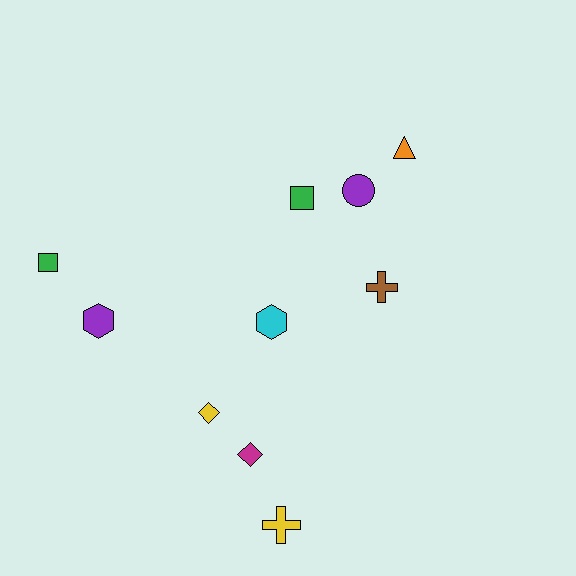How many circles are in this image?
There is 1 circle.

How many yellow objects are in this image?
There are 2 yellow objects.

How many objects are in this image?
There are 10 objects.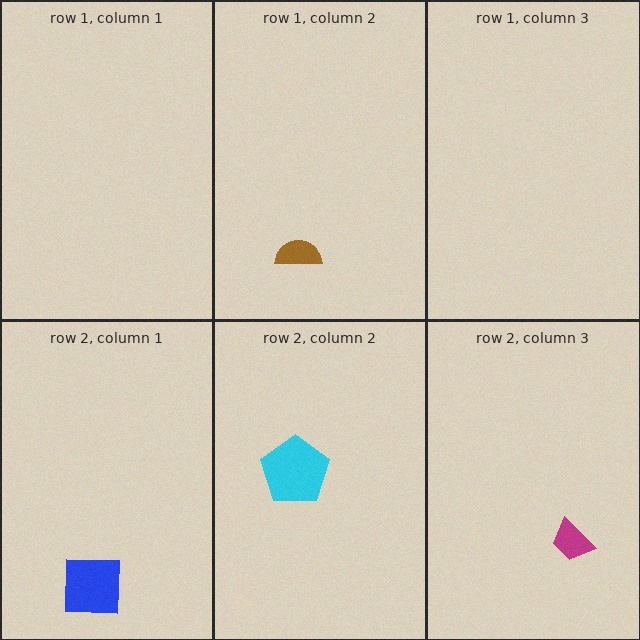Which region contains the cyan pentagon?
The row 2, column 2 region.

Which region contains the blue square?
The row 2, column 1 region.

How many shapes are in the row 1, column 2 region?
1.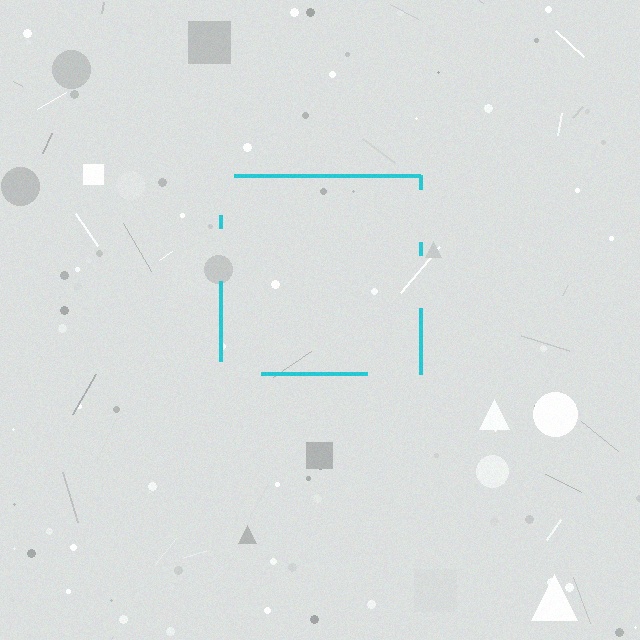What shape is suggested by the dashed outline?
The dashed outline suggests a square.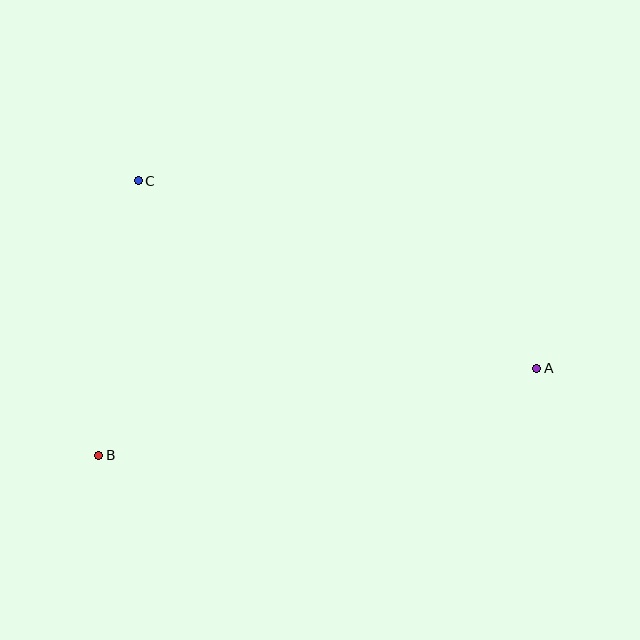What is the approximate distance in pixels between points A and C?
The distance between A and C is approximately 441 pixels.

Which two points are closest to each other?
Points B and C are closest to each other.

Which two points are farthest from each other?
Points A and B are farthest from each other.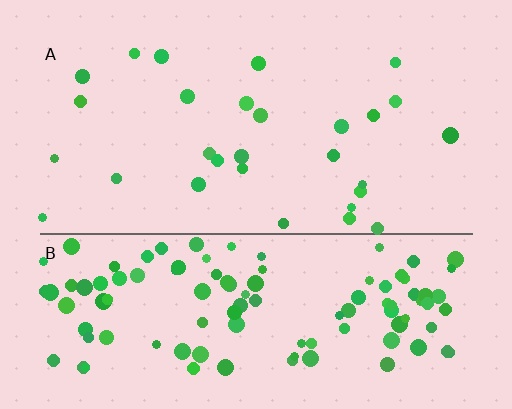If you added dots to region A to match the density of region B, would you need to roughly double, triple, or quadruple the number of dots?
Approximately quadruple.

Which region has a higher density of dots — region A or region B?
B (the bottom).